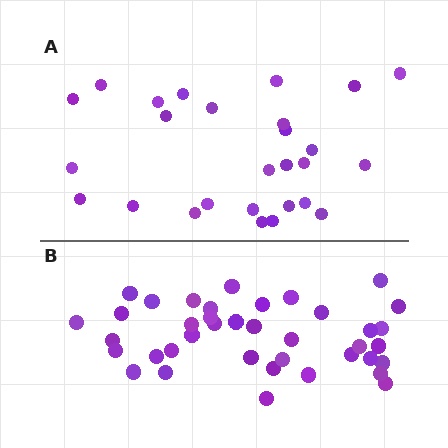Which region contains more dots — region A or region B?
Region B (the bottom region) has more dots.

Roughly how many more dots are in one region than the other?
Region B has roughly 12 or so more dots than region A.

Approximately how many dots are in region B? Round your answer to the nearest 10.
About 40 dots. (The exact count is 39, which rounds to 40.)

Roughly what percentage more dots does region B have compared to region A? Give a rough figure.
About 45% more.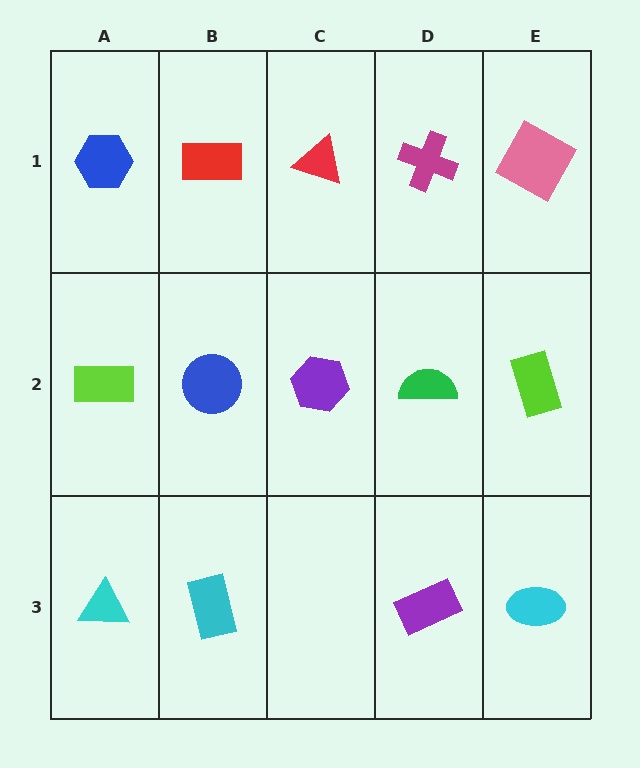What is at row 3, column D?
A purple rectangle.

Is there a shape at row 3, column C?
No, that cell is empty.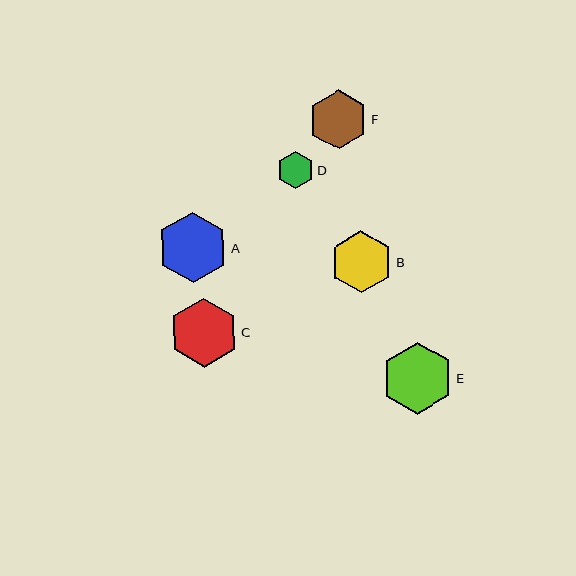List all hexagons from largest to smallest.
From largest to smallest: E, A, C, B, F, D.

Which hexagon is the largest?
Hexagon E is the largest with a size of approximately 72 pixels.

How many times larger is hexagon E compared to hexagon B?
Hexagon E is approximately 1.2 times the size of hexagon B.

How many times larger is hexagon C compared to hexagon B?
Hexagon C is approximately 1.1 times the size of hexagon B.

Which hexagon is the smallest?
Hexagon D is the smallest with a size of approximately 37 pixels.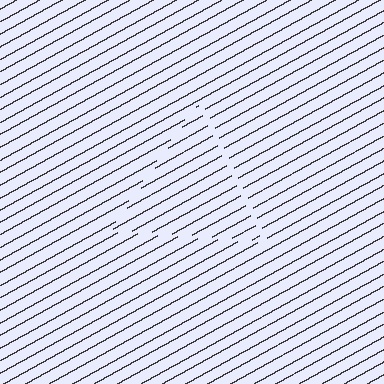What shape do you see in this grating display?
An illusory triangle. The interior of the shape contains the same grating, shifted by half a period — the contour is defined by the phase discontinuity where line-ends from the inner and outer gratings abut.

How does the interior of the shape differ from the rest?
The interior of the shape contains the same grating, shifted by half a period — the contour is defined by the phase discontinuity where line-ends from the inner and outer gratings abut.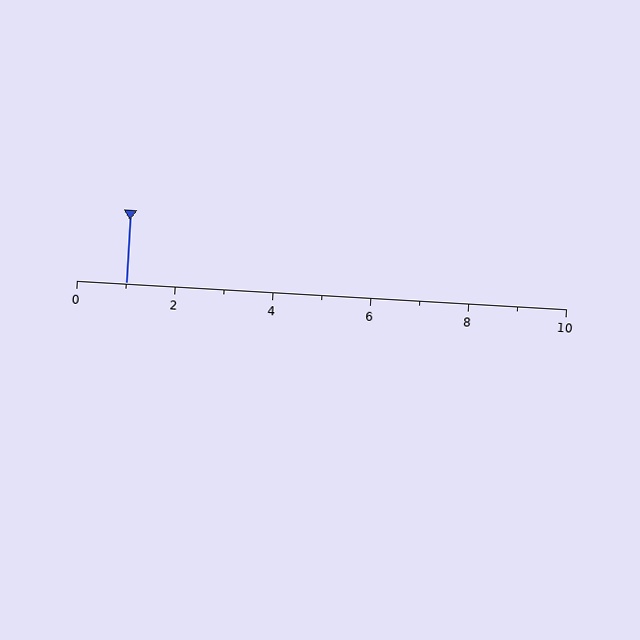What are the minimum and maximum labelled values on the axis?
The axis runs from 0 to 10.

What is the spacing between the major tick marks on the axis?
The major ticks are spaced 2 apart.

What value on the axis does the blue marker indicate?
The marker indicates approximately 1.